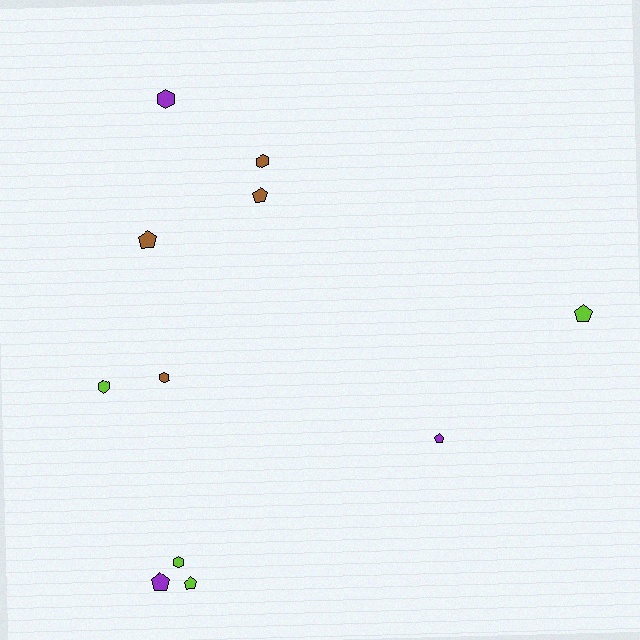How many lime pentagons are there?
There are 2 lime pentagons.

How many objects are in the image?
There are 11 objects.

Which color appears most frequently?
Lime, with 4 objects.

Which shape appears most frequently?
Pentagon, with 6 objects.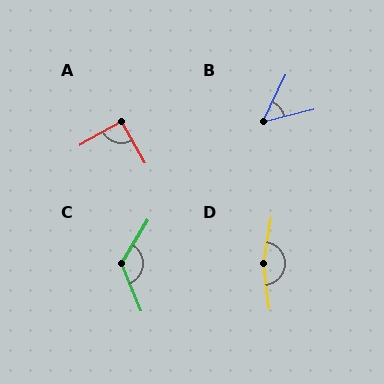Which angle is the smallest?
B, at approximately 50 degrees.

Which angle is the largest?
D, at approximately 163 degrees.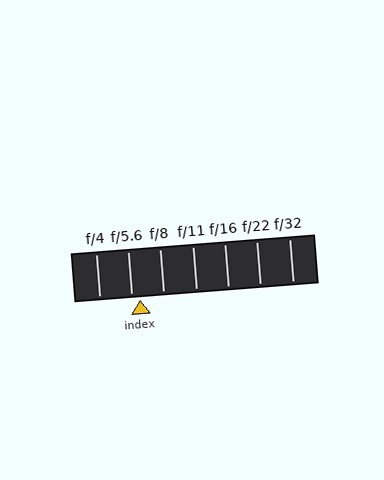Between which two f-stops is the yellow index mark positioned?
The index mark is between f/5.6 and f/8.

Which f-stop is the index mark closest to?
The index mark is closest to f/5.6.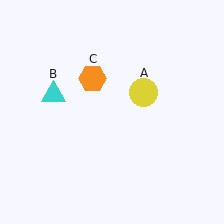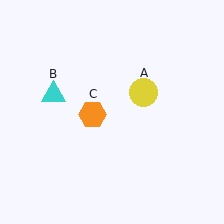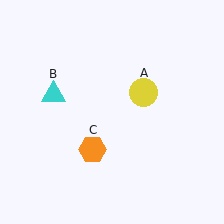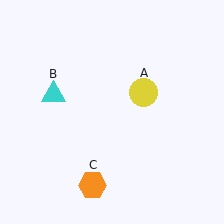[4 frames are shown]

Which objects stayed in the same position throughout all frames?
Yellow circle (object A) and cyan triangle (object B) remained stationary.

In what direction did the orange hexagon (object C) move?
The orange hexagon (object C) moved down.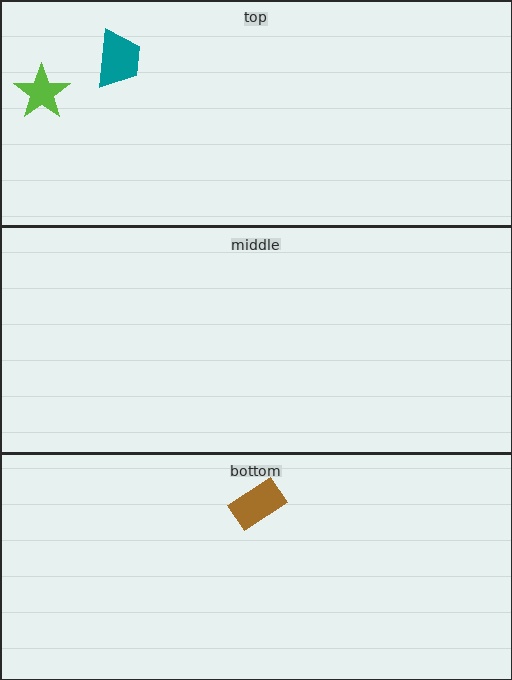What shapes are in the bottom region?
The brown rectangle.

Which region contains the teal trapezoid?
The top region.